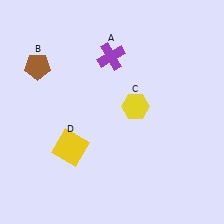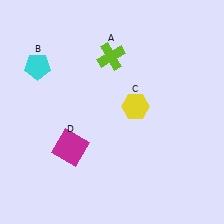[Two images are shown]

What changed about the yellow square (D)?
In Image 1, D is yellow. In Image 2, it changed to magenta.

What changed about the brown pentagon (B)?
In Image 1, B is brown. In Image 2, it changed to cyan.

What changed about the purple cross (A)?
In Image 1, A is purple. In Image 2, it changed to lime.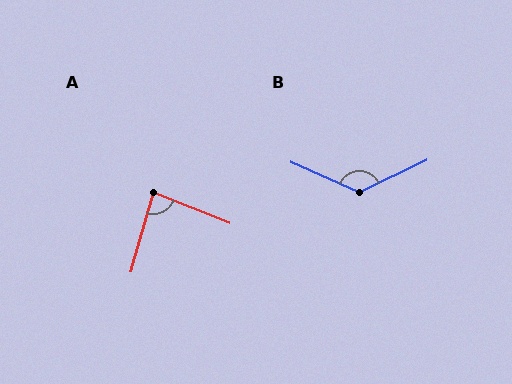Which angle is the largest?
B, at approximately 130 degrees.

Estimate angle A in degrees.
Approximately 84 degrees.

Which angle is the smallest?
A, at approximately 84 degrees.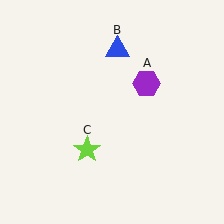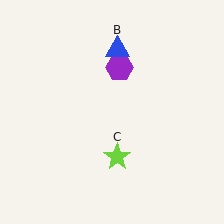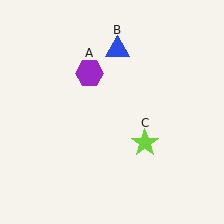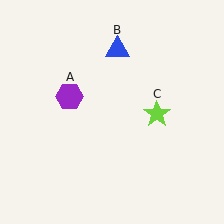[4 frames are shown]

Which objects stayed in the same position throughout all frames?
Blue triangle (object B) remained stationary.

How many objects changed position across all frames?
2 objects changed position: purple hexagon (object A), lime star (object C).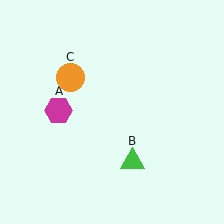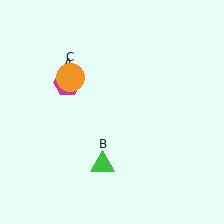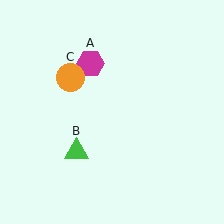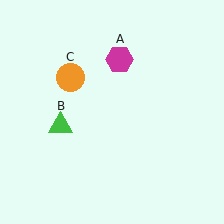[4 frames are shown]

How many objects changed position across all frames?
2 objects changed position: magenta hexagon (object A), green triangle (object B).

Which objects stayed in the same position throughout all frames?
Orange circle (object C) remained stationary.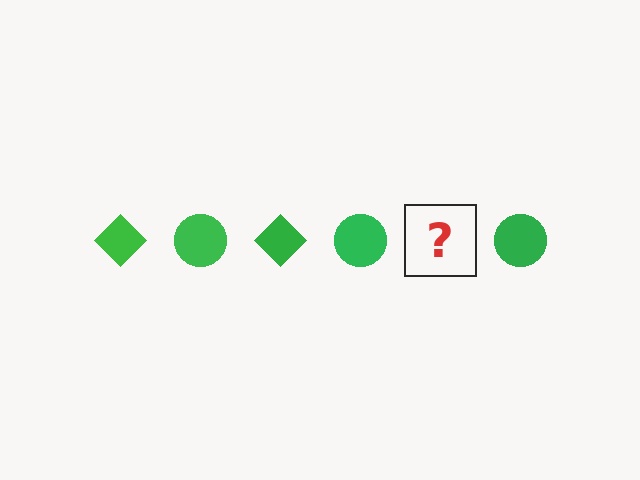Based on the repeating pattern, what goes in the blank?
The blank should be a green diamond.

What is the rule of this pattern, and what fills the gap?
The rule is that the pattern cycles through diamond, circle shapes in green. The gap should be filled with a green diamond.